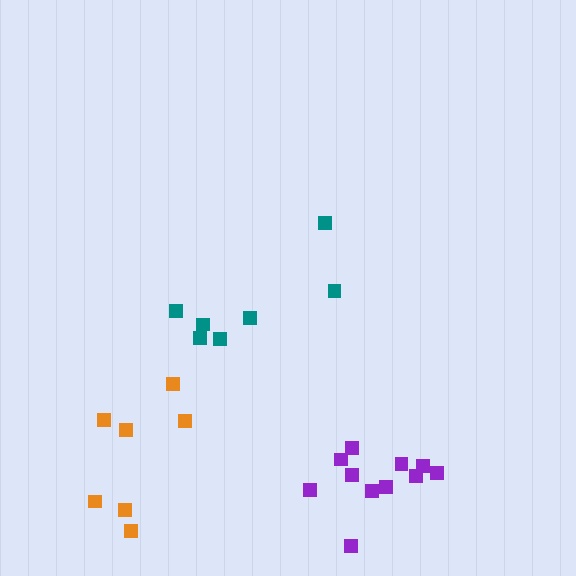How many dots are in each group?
Group 1: 7 dots, Group 2: 7 dots, Group 3: 11 dots (25 total).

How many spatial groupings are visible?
There are 3 spatial groupings.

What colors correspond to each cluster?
The clusters are colored: teal, orange, purple.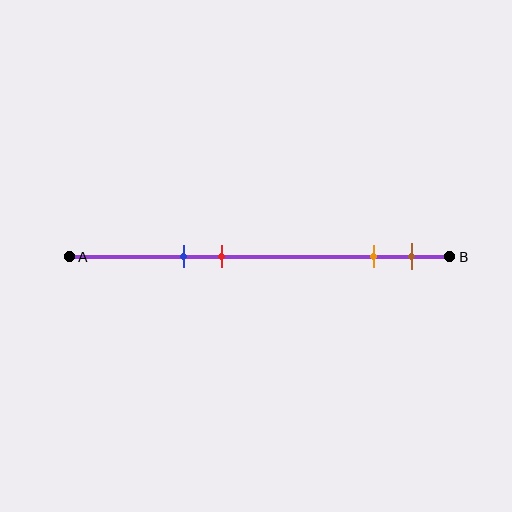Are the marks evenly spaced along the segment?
No, the marks are not evenly spaced.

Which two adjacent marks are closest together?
The orange and brown marks are the closest adjacent pair.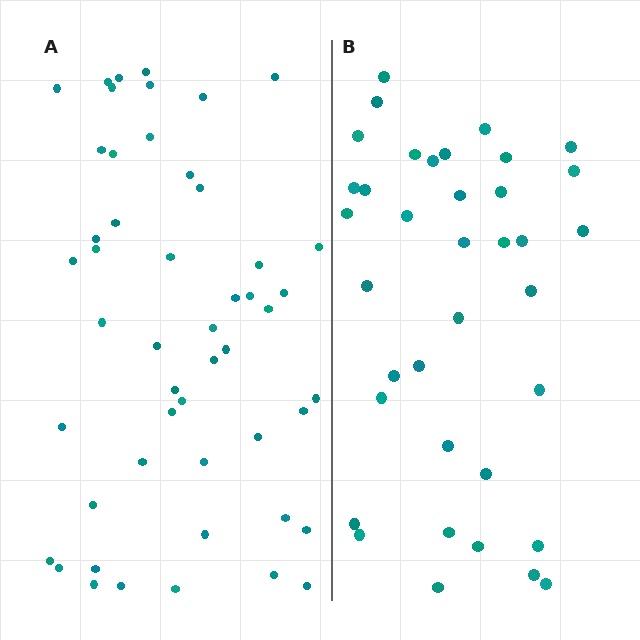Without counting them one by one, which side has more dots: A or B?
Region A (the left region) has more dots.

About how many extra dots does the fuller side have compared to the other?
Region A has approximately 15 more dots than region B.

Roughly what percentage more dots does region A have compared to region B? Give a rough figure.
About 35% more.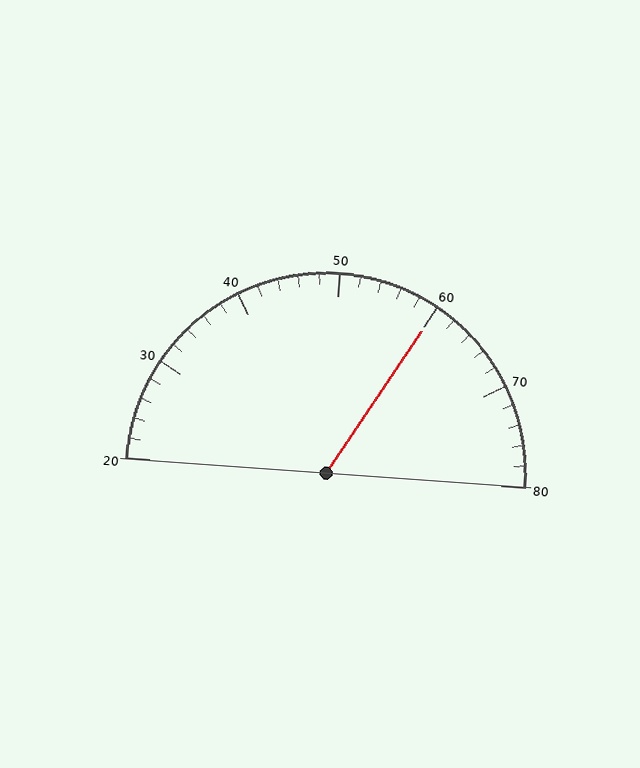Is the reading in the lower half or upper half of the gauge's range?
The reading is in the upper half of the range (20 to 80).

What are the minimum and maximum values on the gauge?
The gauge ranges from 20 to 80.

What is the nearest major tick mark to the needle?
The nearest major tick mark is 60.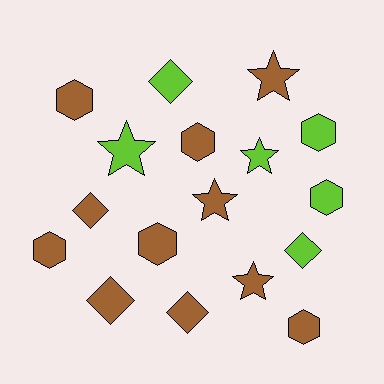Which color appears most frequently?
Brown, with 11 objects.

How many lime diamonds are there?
There are 2 lime diamonds.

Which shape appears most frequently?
Hexagon, with 7 objects.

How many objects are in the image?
There are 17 objects.